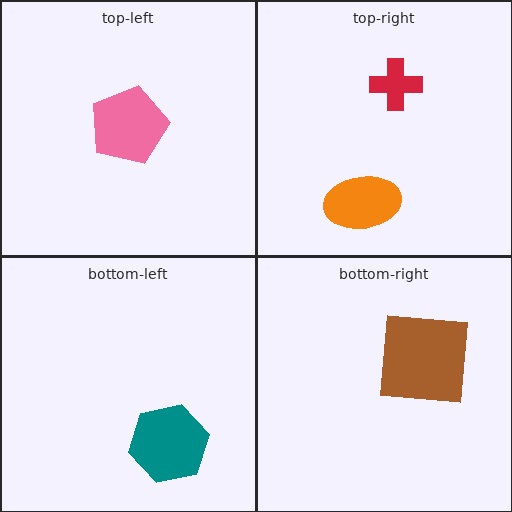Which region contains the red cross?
The top-right region.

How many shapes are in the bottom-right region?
1.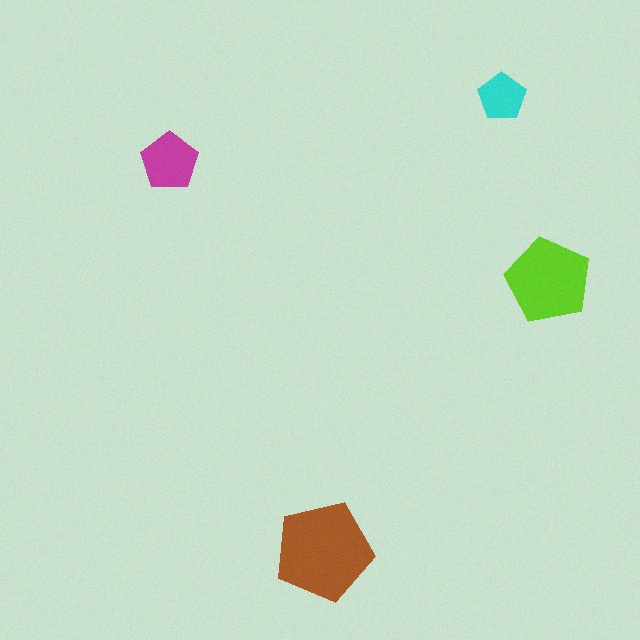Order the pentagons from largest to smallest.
the brown one, the lime one, the magenta one, the cyan one.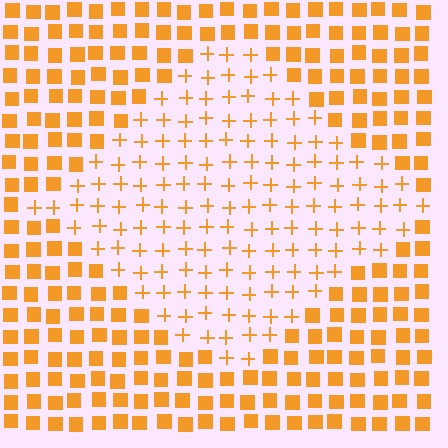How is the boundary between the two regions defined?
The boundary is defined by a change in element shape: plus signs inside vs. squares outside. All elements share the same color and spacing.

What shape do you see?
I see a diamond.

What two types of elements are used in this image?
The image uses plus signs inside the diamond region and squares outside it.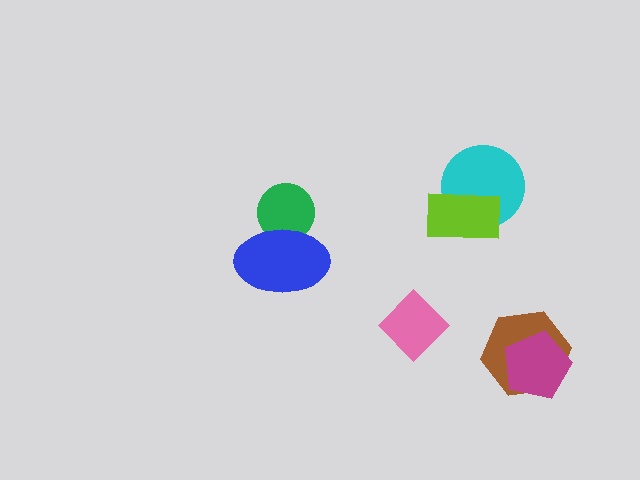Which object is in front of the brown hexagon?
The magenta pentagon is in front of the brown hexagon.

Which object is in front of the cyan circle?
The lime rectangle is in front of the cyan circle.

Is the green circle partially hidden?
Yes, it is partially covered by another shape.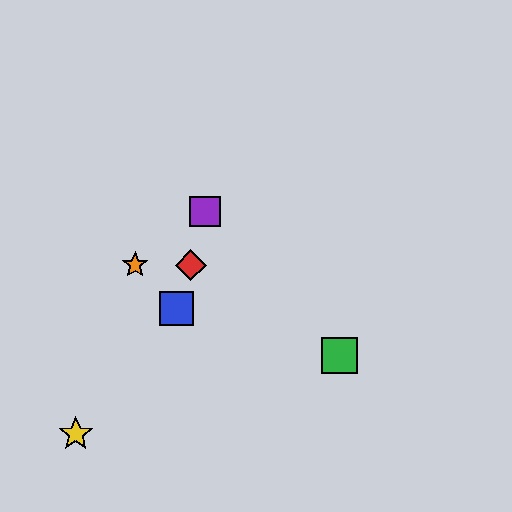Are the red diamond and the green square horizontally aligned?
No, the red diamond is at y≈265 and the green square is at y≈356.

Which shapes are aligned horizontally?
The red diamond, the orange star are aligned horizontally.